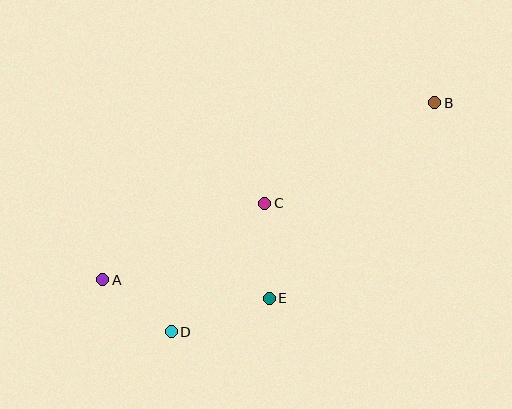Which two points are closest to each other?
Points A and D are closest to each other.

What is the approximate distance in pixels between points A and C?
The distance between A and C is approximately 179 pixels.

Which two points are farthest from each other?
Points A and B are farthest from each other.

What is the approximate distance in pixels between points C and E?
The distance between C and E is approximately 95 pixels.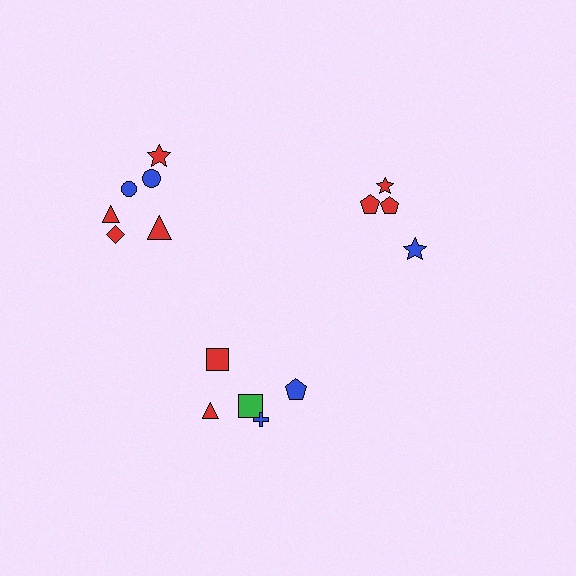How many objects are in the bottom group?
There are 5 objects.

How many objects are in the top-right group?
There are 4 objects.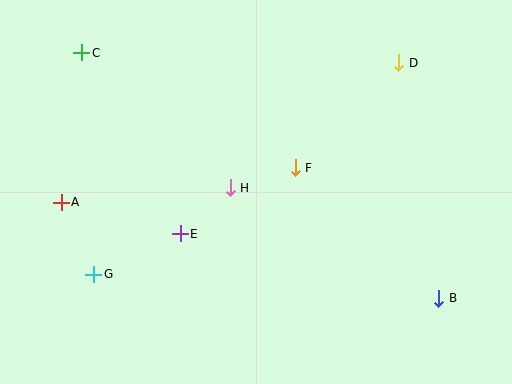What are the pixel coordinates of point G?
Point G is at (94, 274).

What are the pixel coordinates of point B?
Point B is at (439, 298).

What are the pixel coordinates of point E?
Point E is at (180, 234).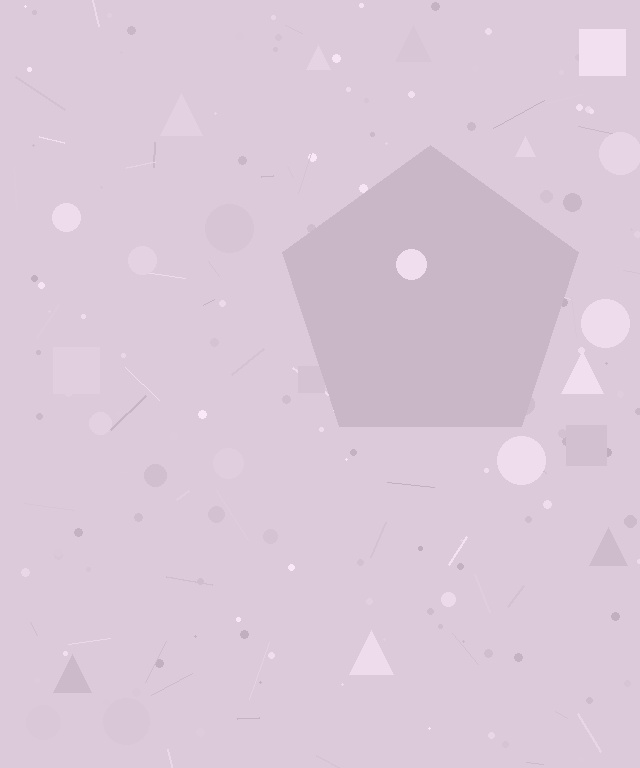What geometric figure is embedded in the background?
A pentagon is embedded in the background.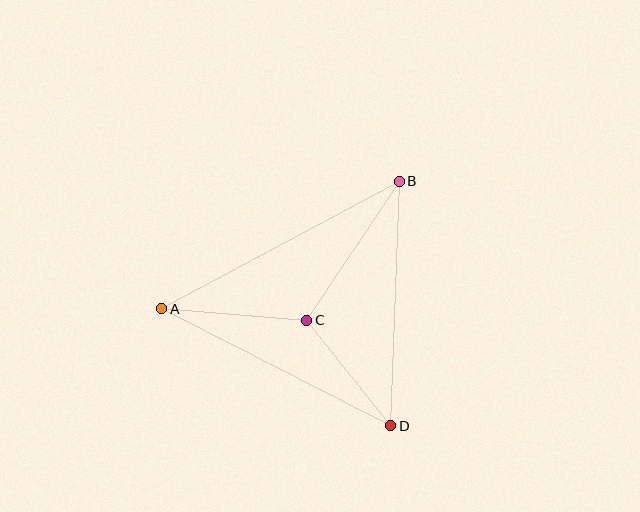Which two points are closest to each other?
Points C and D are closest to each other.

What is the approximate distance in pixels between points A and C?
The distance between A and C is approximately 145 pixels.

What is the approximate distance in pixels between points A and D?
The distance between A and D is approximately 257 pixels.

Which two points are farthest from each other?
Points A and B are farthest from each other.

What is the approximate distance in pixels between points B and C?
The distance between B and C is approximately 167 pixels.